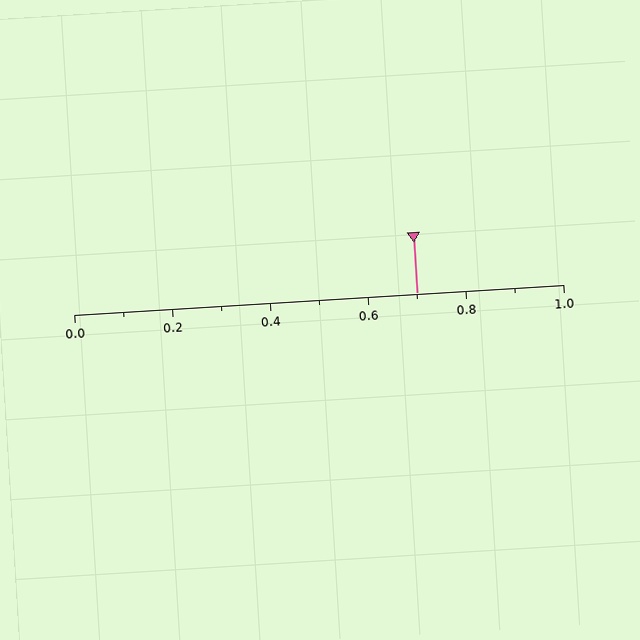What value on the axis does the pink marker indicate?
The marker indicates approximately 0.7.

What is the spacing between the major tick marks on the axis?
The major ticks are spaced 0.2 apart.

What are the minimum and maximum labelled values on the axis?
The axis runs from 0.0 to 1.0.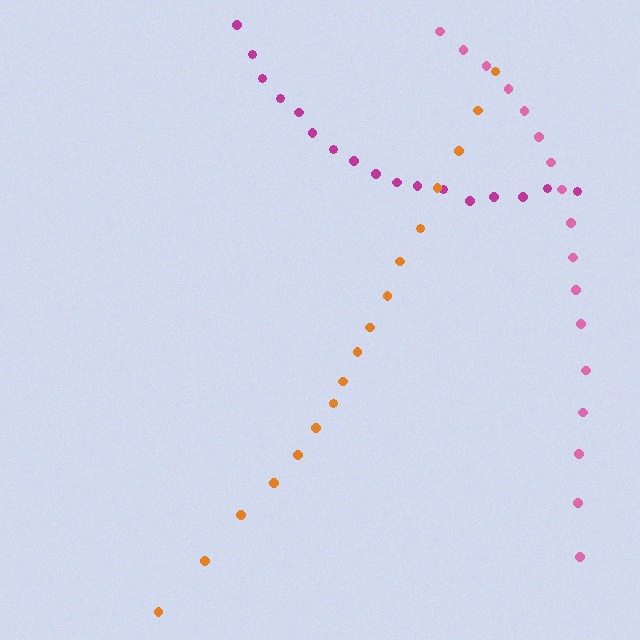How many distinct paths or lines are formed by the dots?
There are 3 distinct paths.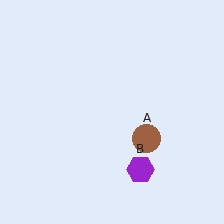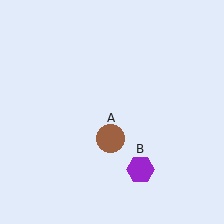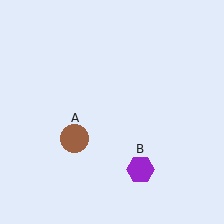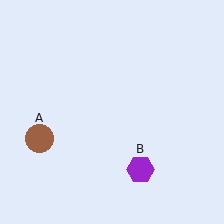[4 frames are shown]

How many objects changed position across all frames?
1 object changed position: brown circle (object A).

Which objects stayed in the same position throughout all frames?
Purple hexagon (object B) remained stationary.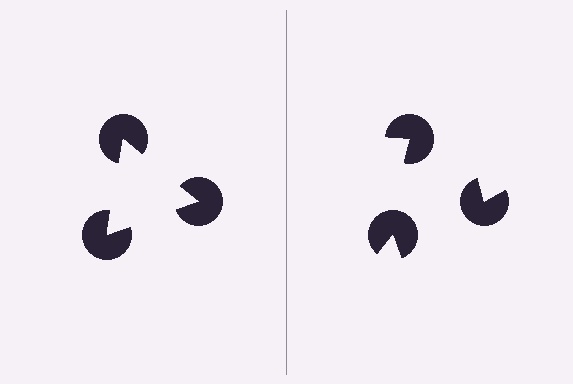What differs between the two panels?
The pac-man discs are positioned identically on both sides; only the wedge orientations differ. On the left they align to a triangle; on the right they are misaligned.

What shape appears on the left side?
An illusory triangle.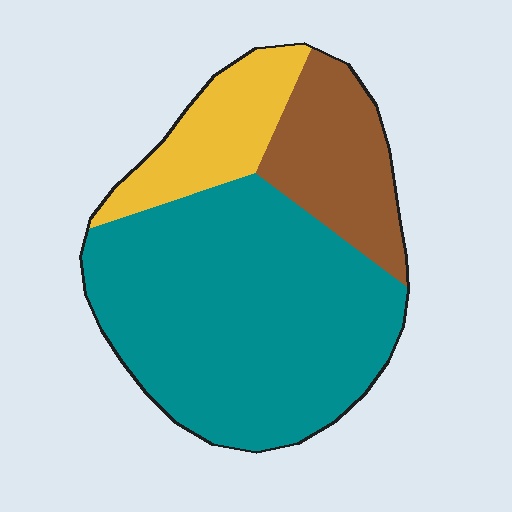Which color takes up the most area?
Teal, at roughly 65%.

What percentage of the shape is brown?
Brown covers around 20% of the shape.